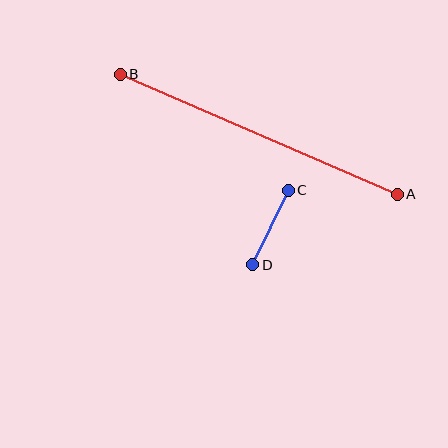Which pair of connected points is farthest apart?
Points A and B are farthest apart.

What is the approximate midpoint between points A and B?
The midpoint is at approximately (259, 134) pixels.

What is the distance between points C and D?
The distance is approximately 82 pixels.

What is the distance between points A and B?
The distance is approximately 302 pixels.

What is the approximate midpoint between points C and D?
The midpoint is at approximately (271, 227) pixels.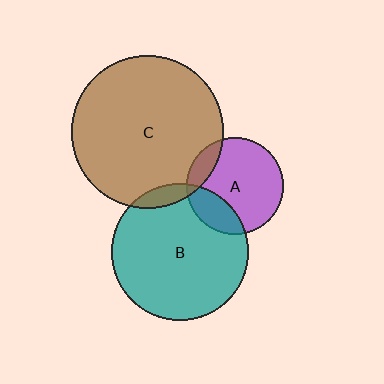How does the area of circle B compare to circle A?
Approximately 2.0 times.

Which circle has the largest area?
Circle C (brown).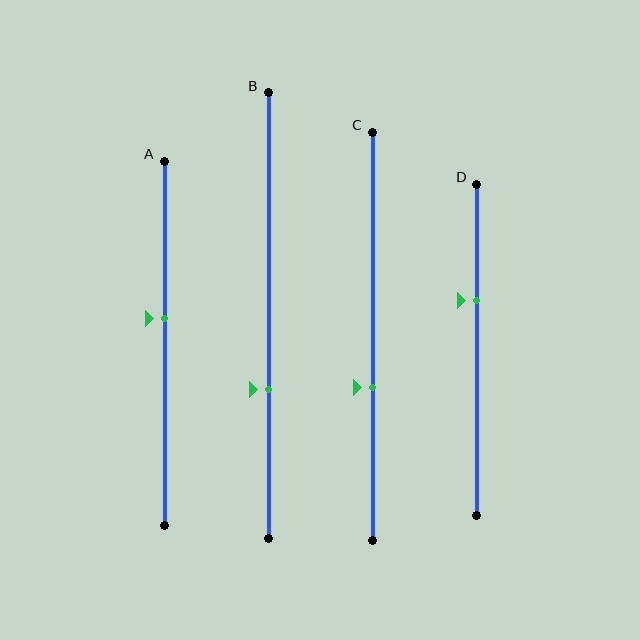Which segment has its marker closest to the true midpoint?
Segment A has its marker closest to the true midpoint.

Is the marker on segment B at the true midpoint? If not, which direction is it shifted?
No, the marker on segment B is shifted downward by about 17% of the segment length.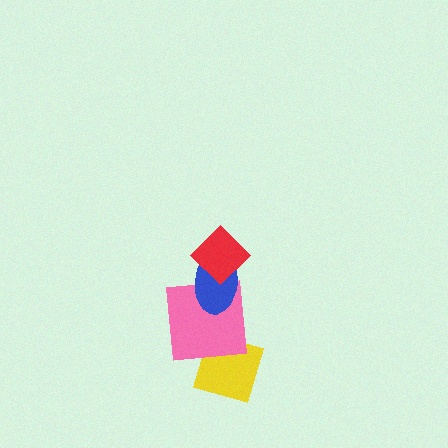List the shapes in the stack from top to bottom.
From top to bottom: the red diamond, the blue ellipse, the pink square, the yellow diamond.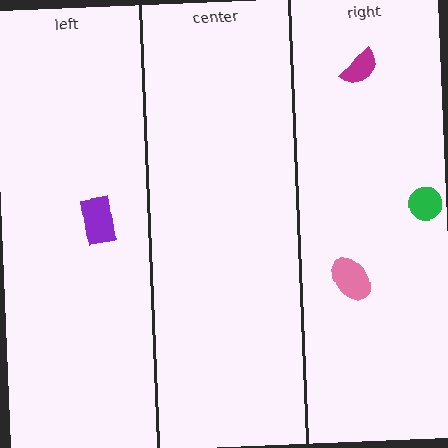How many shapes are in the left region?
1.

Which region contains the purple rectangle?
The left region.